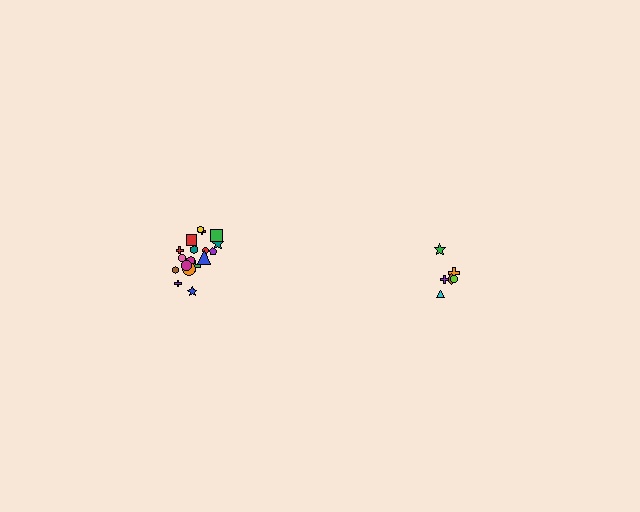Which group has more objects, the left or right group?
The left group.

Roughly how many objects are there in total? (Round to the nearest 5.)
Roughly 25 objects in total.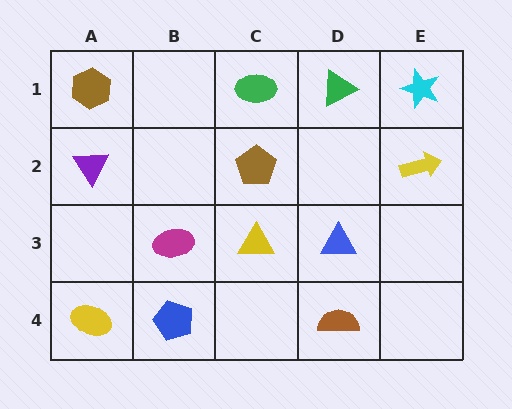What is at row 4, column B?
A blue pentagon.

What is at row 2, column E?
A yellow arrow.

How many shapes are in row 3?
3 shapes.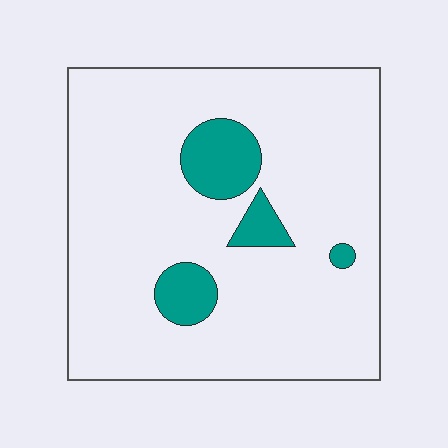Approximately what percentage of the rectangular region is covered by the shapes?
Approximately 10%.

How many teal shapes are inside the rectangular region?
4.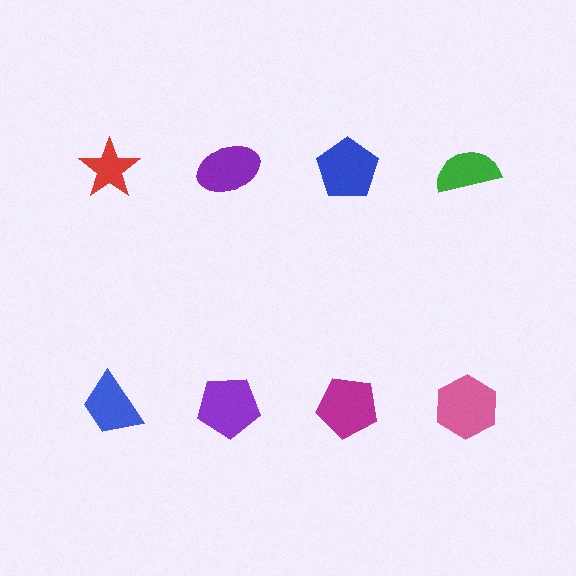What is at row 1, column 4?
A green semicircle.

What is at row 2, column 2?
A purple pentagon.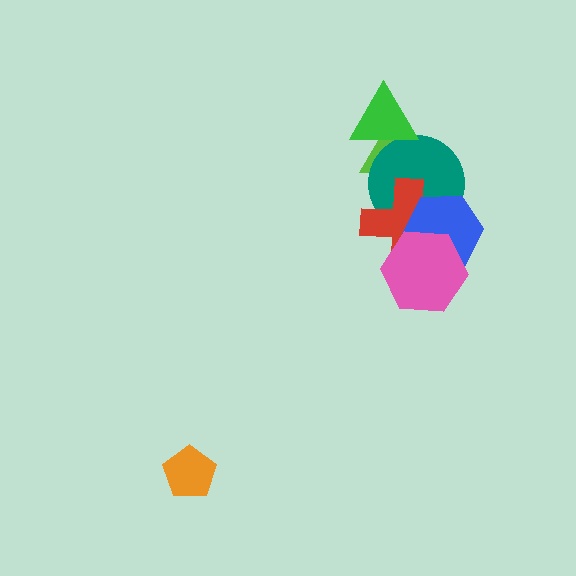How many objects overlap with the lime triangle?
3 objects overlap with the lime triangle.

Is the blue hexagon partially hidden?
Yes, it is partially covered by another shape.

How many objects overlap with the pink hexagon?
2 objects overlap with the pink hexagon.